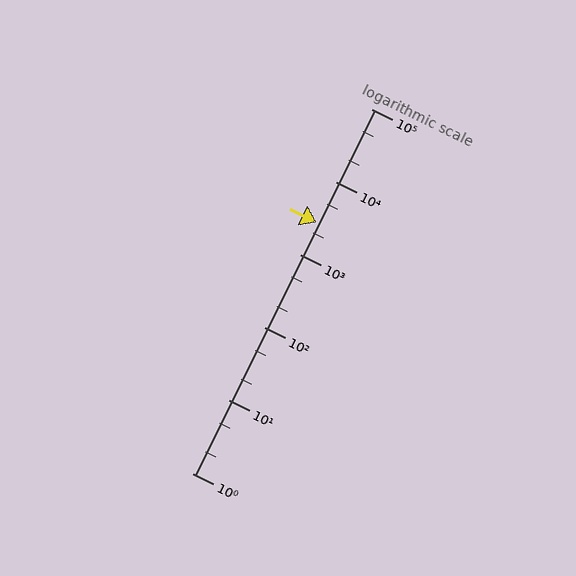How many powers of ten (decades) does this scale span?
The scale spans 5 decades, from 1 to 100000.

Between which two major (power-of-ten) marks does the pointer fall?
The pointer is between 1000 and 10000.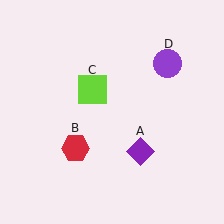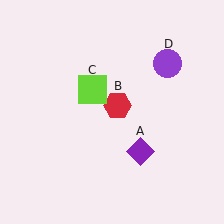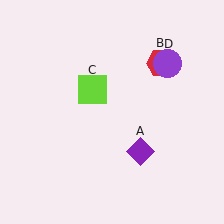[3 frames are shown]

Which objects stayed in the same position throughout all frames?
Purple diamond (object A) and lime square (object C) and purple circle (object D) remained stationary.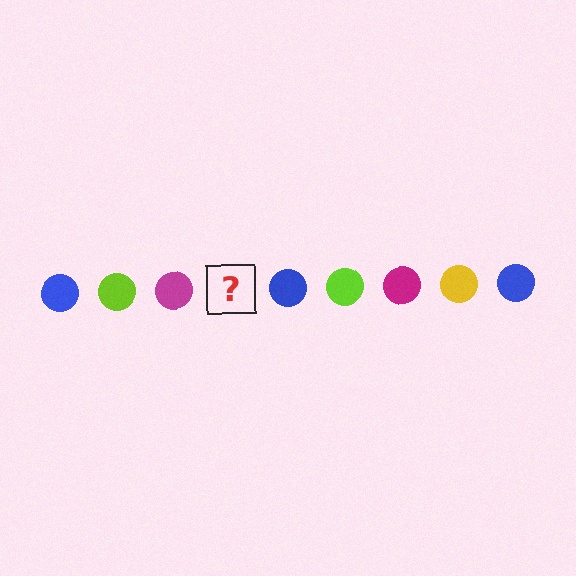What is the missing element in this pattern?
The missing element is a yellow circle.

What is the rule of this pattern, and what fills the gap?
The rule is that the pattern cycles through blue, lime, magenta, yellow circles. The gap should be filled with a yellow circle.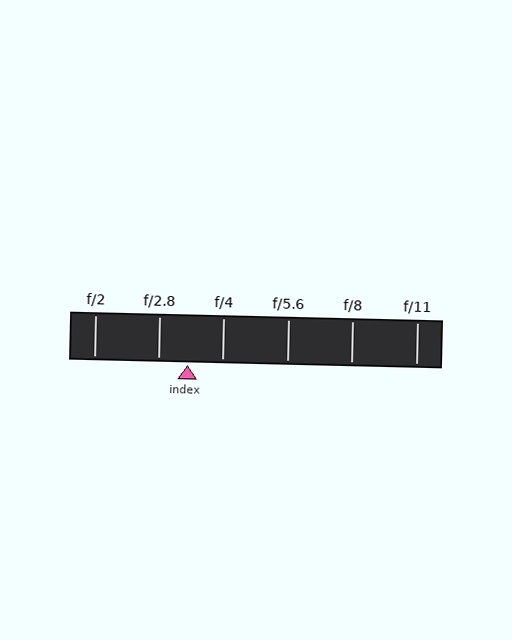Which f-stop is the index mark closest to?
The index mark is closest to f/2.8.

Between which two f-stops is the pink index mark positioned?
The index mark is between f/2.8 and f/4.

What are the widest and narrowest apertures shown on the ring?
The widest aperture shown is f/2 and the narrowest is f/11.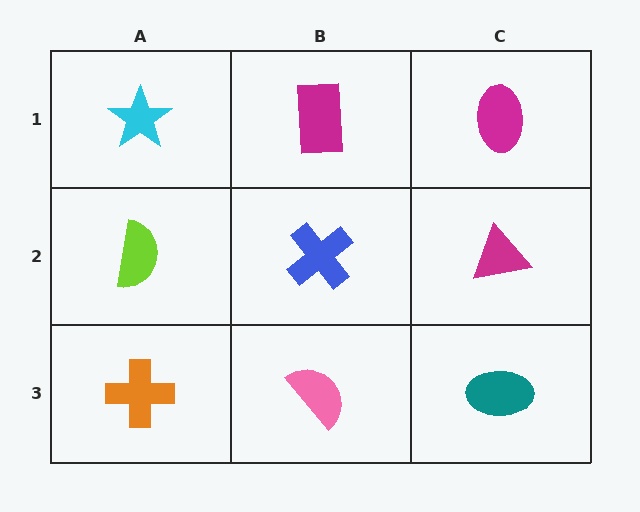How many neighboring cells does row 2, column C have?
3.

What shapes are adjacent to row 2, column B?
A magenta rectangle (row 1, column B), a pink semicircle (row 3, column B), a lime semicircle (row 2, column A), a magenta triangle (row 2, column C).